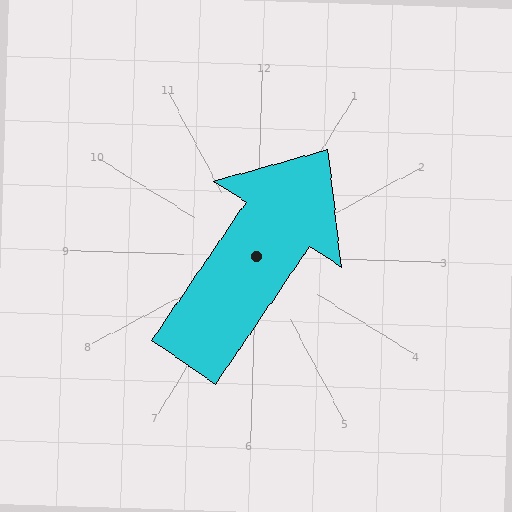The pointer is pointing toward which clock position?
Roughly 1 o'clock.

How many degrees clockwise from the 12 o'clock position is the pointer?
Approximately 32 degrees.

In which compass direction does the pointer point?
Northeast.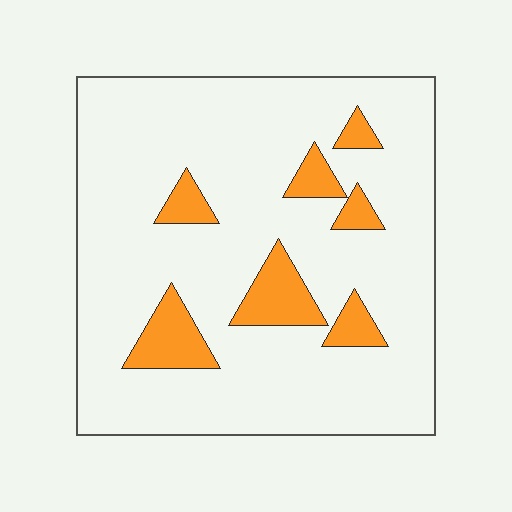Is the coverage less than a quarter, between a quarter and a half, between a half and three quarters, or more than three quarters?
Less than a quarter.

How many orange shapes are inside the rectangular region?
7.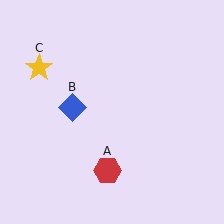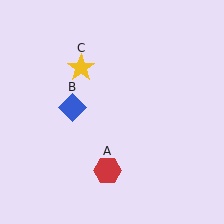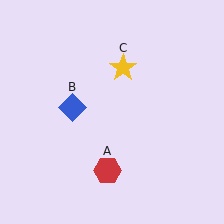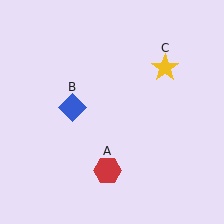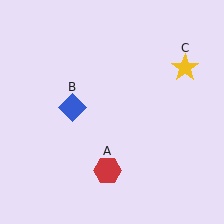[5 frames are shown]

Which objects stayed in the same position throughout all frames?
Red hexagon (object A) and blue diamond (object B) remained stationary.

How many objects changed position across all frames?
1 object changed position: yellow star (object C).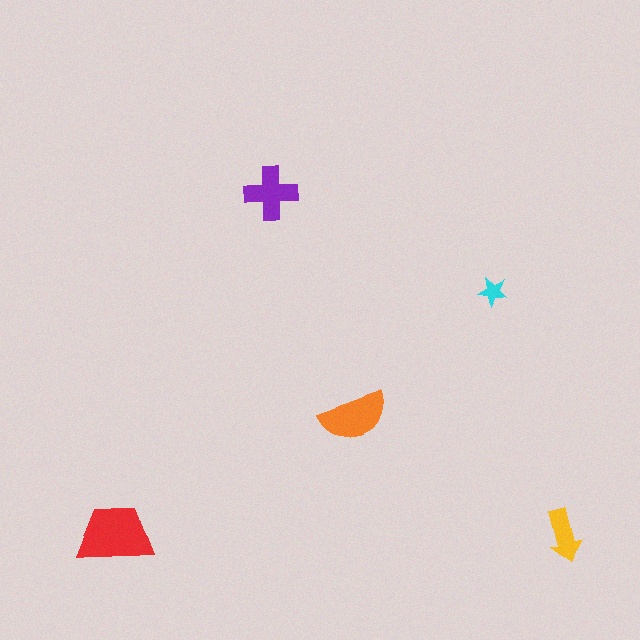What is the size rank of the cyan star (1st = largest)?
5th.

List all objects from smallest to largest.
The cyan star, the yellow arrow, the purple cross, the orange semicircle, the red trapezoid.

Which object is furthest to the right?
The yellow arrow is rightmost.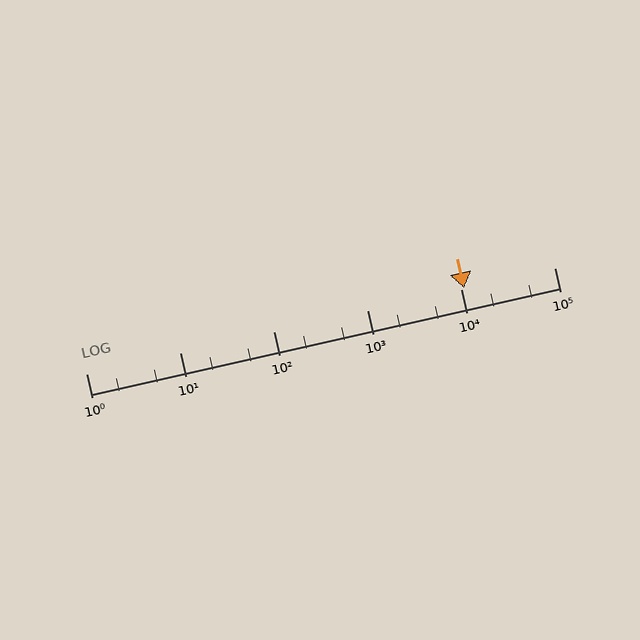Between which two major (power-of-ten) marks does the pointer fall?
The pointer is between 10000 and 100000.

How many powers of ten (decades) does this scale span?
The scale spans 5 decades, from 1 to 100000.